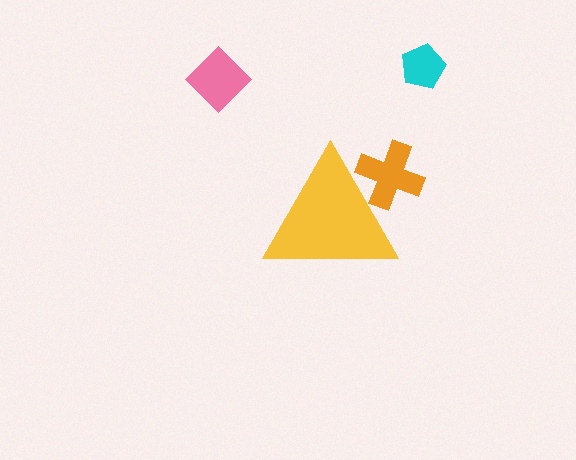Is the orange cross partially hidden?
Yes, the orange cross is partially hidden behind the yellow triangle.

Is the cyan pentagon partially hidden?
No, the cyan pentagon is fully visible.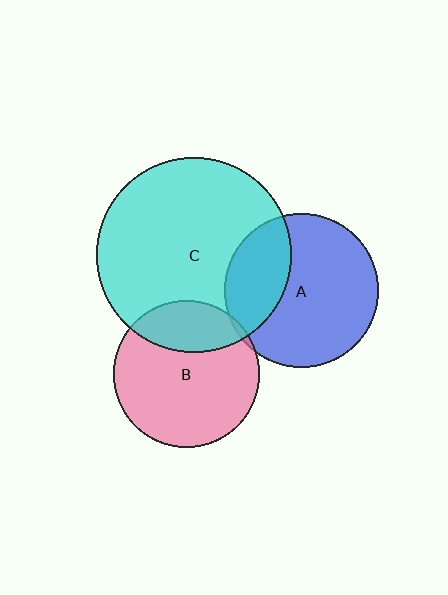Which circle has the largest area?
Circle C (cyan).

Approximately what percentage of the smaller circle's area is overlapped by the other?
Approximately 5%.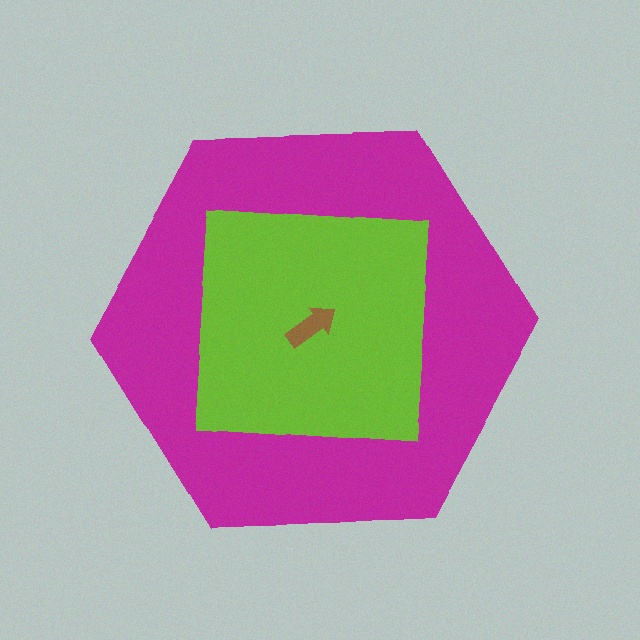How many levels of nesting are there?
3.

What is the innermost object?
The brown arrow.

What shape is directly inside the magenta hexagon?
The lime square.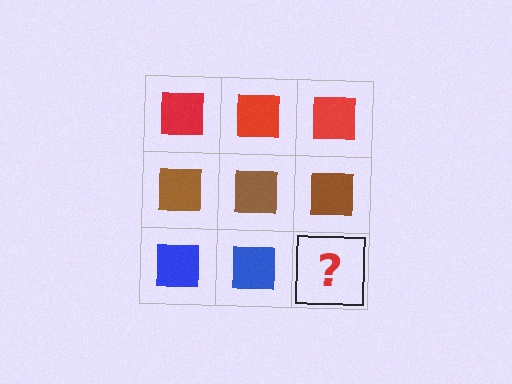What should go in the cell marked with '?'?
The missing cell should contain a blue square.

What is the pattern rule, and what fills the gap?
The rule is that each row has a consistent color. The gap should be filled with a blue square.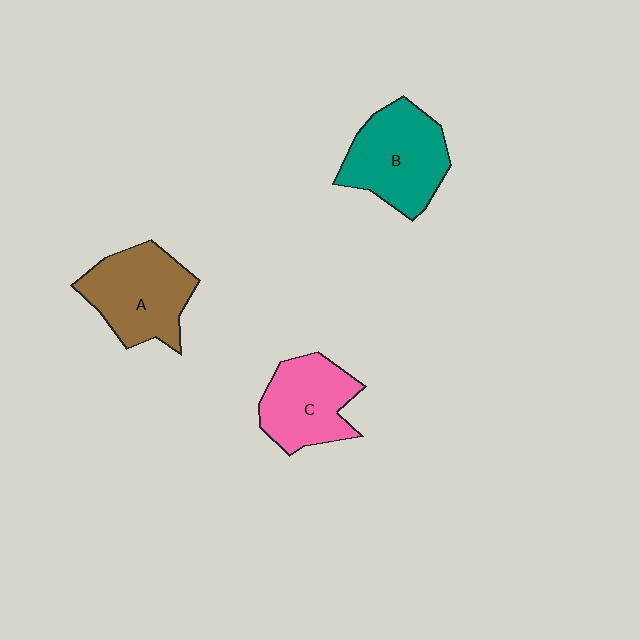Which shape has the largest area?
Shape B (teal).